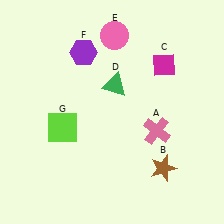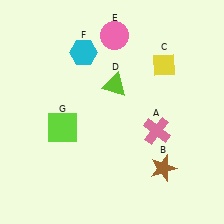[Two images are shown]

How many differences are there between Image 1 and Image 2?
There are 3 differences between the two images.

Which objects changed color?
C changed from magenta to yellow. D changed from green to lime. F changed from purple to cyan.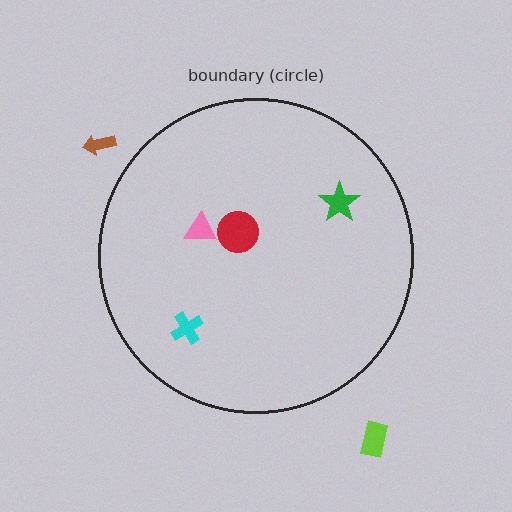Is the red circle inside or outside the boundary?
Inside.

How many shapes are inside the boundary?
4 inside, 2 outside.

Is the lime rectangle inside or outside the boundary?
Outside.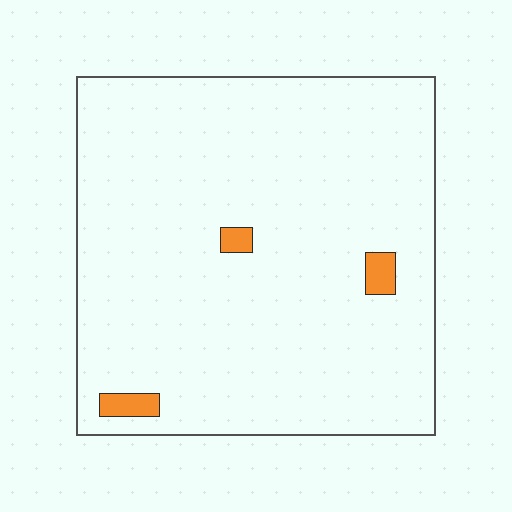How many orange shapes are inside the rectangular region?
3.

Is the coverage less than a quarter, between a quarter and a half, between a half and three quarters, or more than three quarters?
Less than a quarter.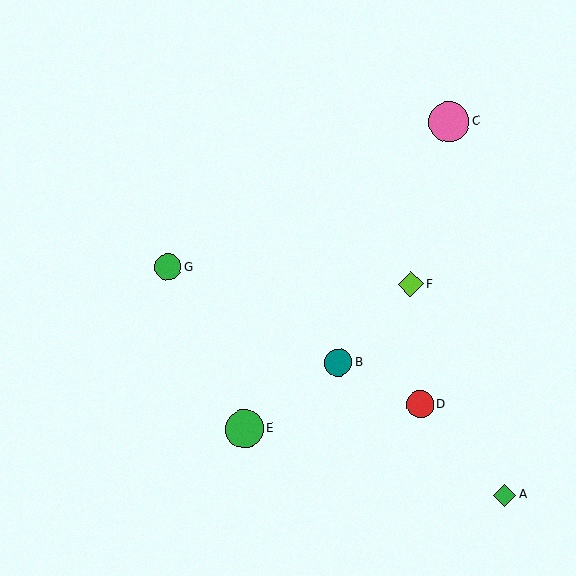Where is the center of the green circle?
The center of the green circle is at (244, 429).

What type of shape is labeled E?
Shape E is a green circle.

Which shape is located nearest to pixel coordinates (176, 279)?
The green circle (labeled G) at (168, 267) is nearest to that location.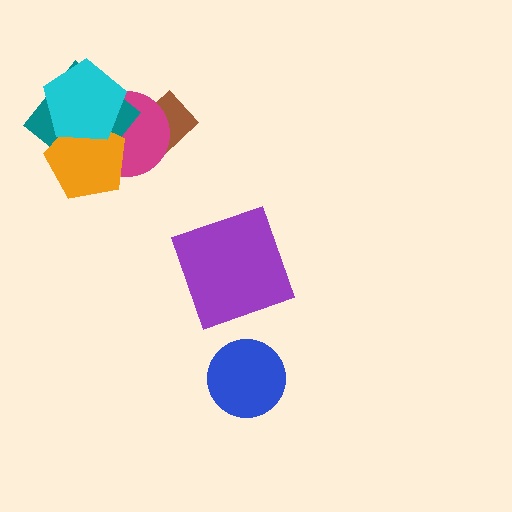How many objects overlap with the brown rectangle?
1 object overlaps with the brown rectangle.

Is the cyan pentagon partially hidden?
No, no other shape covers it.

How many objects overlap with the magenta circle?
4 objects overlap with the magenta circle.